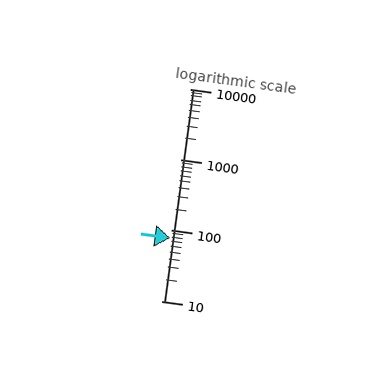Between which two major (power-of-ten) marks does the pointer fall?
The pointer is between 10 and 100.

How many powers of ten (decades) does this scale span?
The scale spans 3 decades, from 10 to 10000.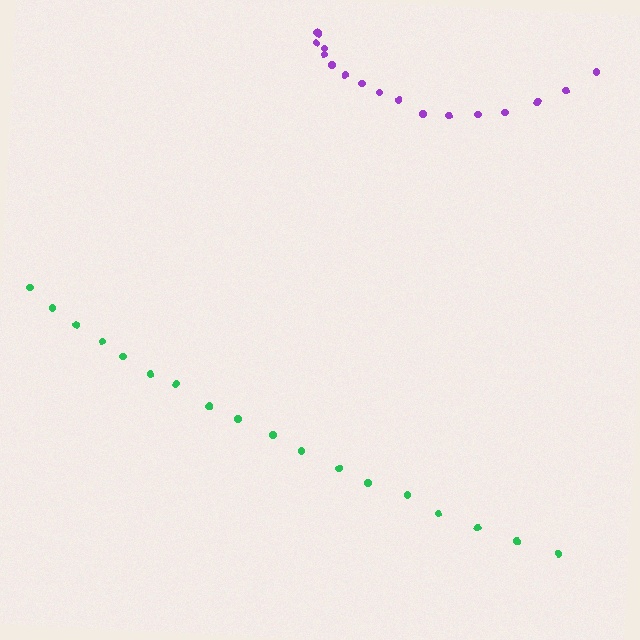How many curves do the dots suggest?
There are 2 distinct paths.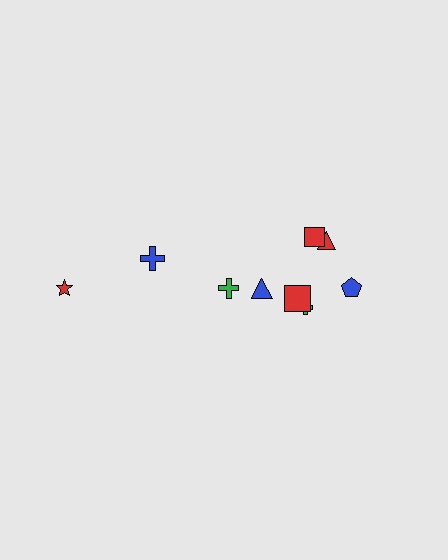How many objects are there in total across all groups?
There are 9 objects.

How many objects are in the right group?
There are 6 objects.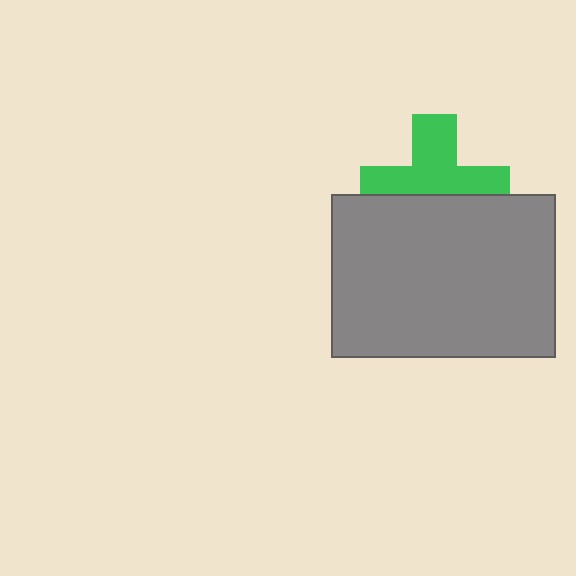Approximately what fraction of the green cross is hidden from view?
Roughly 44% of the green cross is hidden behind the gray rectangle.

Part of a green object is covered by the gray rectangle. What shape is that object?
It is a cross.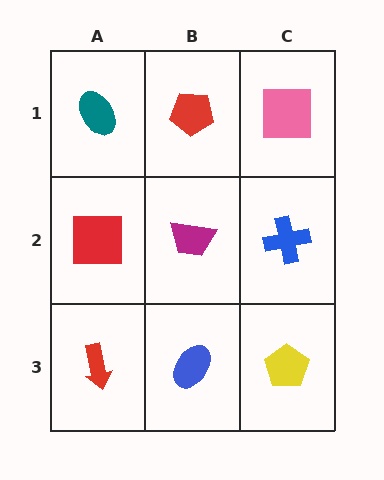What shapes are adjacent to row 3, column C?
A blue cross (row 2, column C), a blue ellipse (row 3, column B).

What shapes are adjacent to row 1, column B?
A magenta trapezoid (row 2, column B), a teal ellipse (row 1, column A), a pink square (row 1, column C).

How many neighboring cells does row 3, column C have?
2.